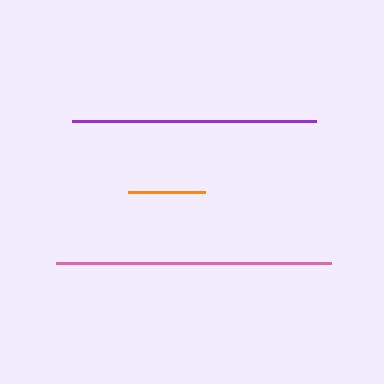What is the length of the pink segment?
The pink segment is approximately 275 pixels long.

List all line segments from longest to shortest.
From longest to shortest: pink, purple, orange.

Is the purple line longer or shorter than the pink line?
The pink line is longer than the purple line.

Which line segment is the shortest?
The orange line is the shortest at approximately 77 pixels.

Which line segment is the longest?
The pink line is the longest at approximately 275 pixels.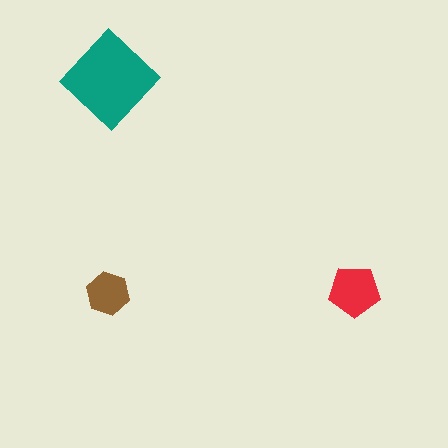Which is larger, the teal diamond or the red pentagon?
The teal diamond.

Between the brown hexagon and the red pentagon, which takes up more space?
The red pentagon.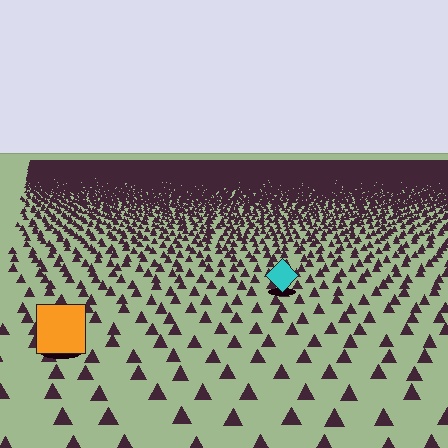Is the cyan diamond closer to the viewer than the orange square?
No. The orange square is closer — you can tell from the texture gradient: the ground texture is coarser near it.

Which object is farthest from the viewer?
The cyan diamond is farthest from the viewer. It appears smaller and the ground texture around it is denser.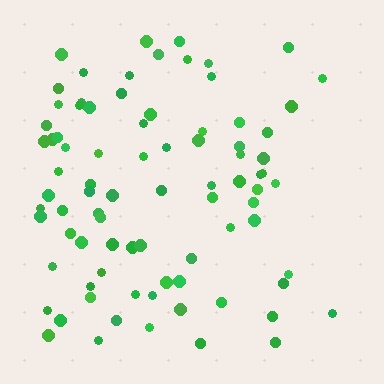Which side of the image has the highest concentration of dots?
The left.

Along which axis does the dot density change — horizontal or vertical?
Horizontal.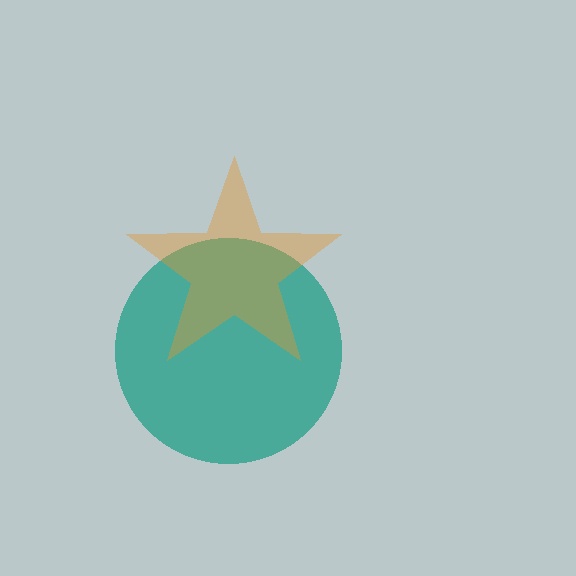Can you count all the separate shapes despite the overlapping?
Yes, there are 2 separate shapes.